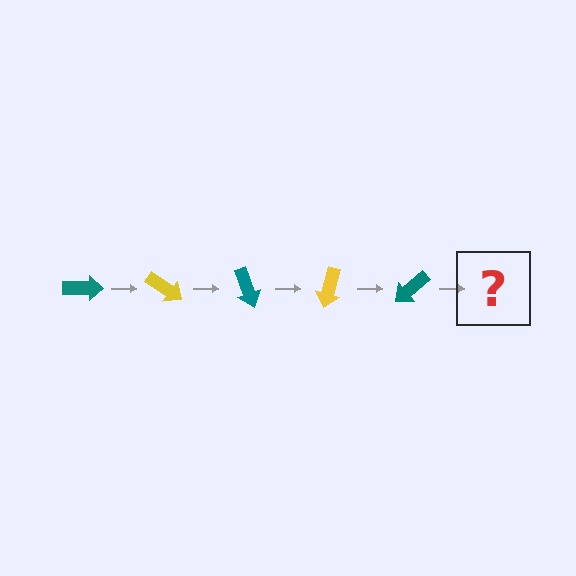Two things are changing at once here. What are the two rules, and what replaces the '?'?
The two rules are that it rotates 35 degrees each step and the color cycles through teal and yellow. The '?' should be a yellow arrow, rotated 175 degrees from the start.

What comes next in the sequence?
The next element should be a yellow arrow, rotated 175 degrees from the start.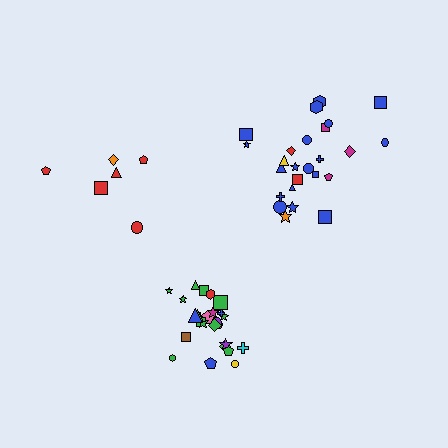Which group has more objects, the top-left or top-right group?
The top-right group.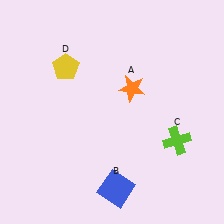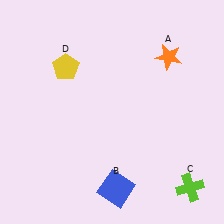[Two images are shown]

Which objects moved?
The objects that moved are: the orange star (A), the lime cross (C).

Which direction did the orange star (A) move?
The orange star (A) moved right.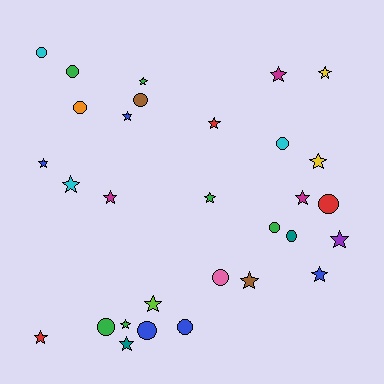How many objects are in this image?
There are 30 objects.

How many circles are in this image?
There are 12 circles.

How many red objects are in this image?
There are 3 red objects.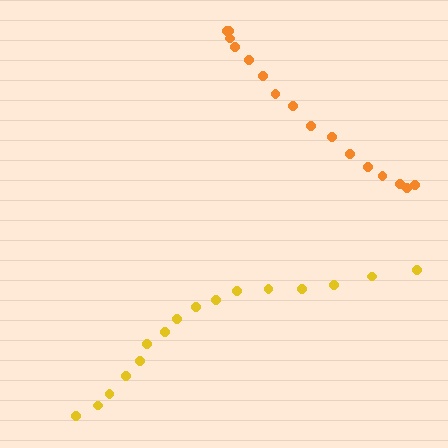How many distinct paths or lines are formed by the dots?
There are 2 distinct paths.